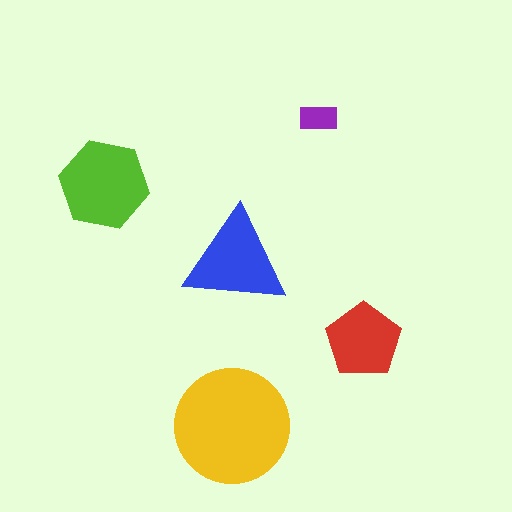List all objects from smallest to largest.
The purple rectangle, the red pentagon, the blue triangle, the lime hexagon, the yellow circle.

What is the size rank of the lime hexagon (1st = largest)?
2nd.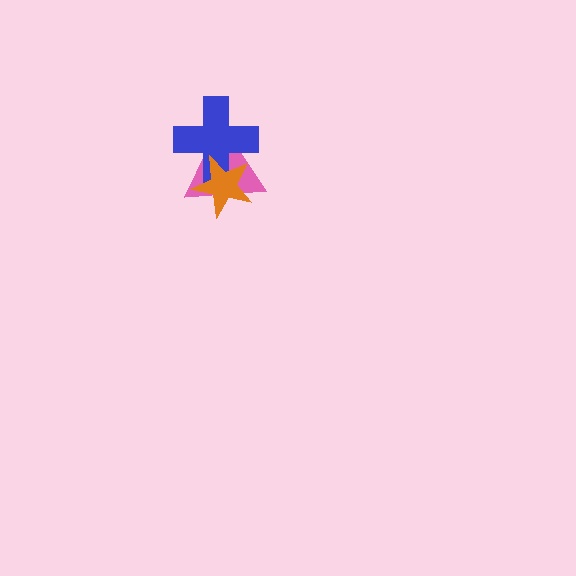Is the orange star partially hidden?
No, no other shape covers it.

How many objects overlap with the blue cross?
2 objects overlap with the blue cross.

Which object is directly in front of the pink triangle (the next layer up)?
The blue cross is directly in front of the pink triangle.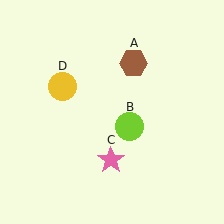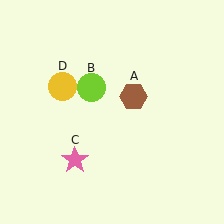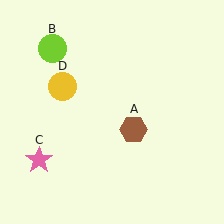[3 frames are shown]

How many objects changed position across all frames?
3 objects changed position: brown hexagon (object A), lime circle (object B), pink star (object C).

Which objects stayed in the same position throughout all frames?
Yellow circle (object D) remained stationary.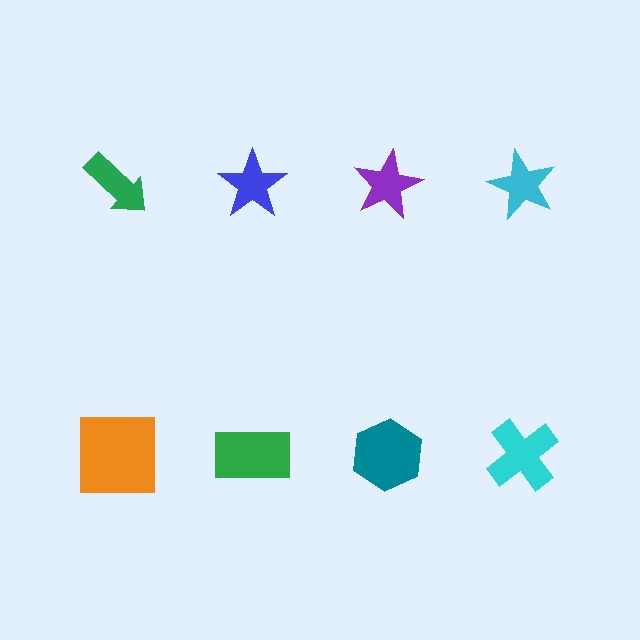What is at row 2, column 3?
A teal hexagon.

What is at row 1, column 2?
A blue star.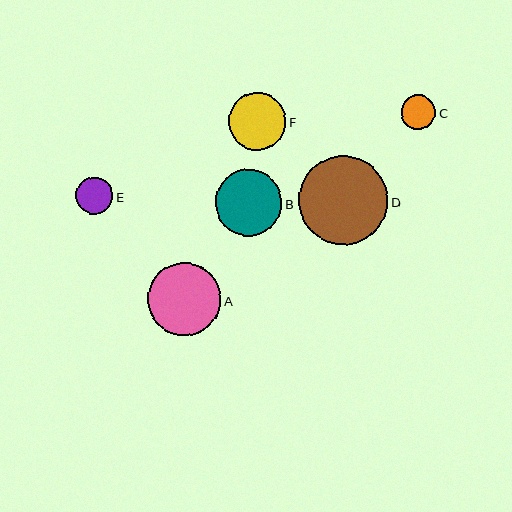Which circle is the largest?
Circle D is the largest with a size of approximately 89 pixels.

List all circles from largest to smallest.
From largest to smallest: D, A, B, F, E, C.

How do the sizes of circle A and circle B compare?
Circle A and circle B are approximately the same size.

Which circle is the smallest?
Circle C is the smallest with a size of approximately 35 pixels.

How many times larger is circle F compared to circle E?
Circle F is approximately 1.5 times the size of circle E.